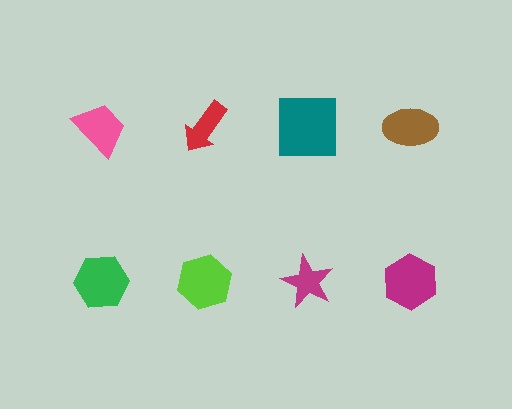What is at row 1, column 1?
A pink trapezoid.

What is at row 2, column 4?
A magenta hexagon.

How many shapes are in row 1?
4 shapes.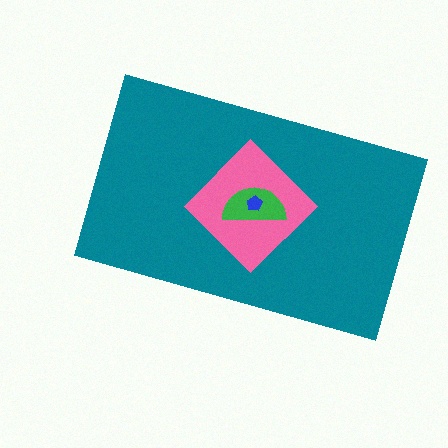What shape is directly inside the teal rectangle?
The pink diamond.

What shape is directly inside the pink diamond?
The green semicircle.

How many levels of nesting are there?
4.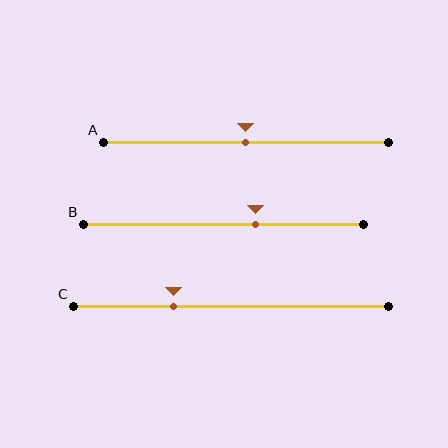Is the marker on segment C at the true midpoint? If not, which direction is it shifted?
No, the marker on segment C is shifted to the left by about 18% of the segment length.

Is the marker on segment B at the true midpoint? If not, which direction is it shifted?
No, the marker on segment B is shifted to the right by about 11% of the segment length.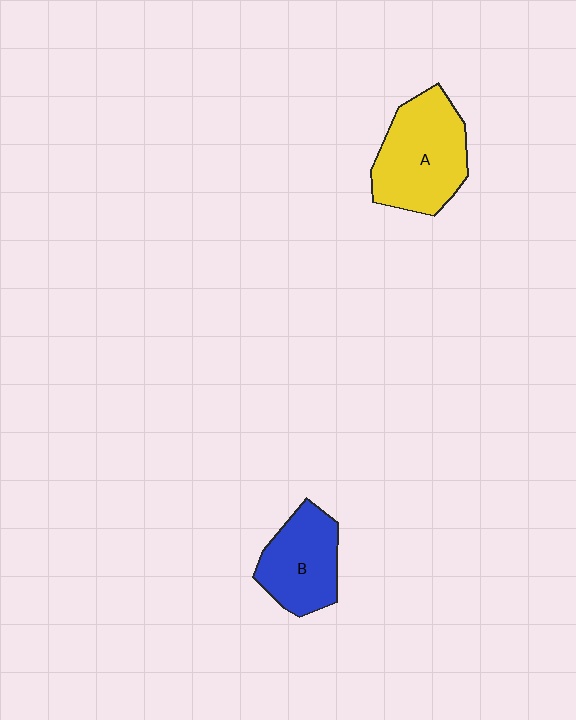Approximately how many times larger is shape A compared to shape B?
Approximately 1.3 times.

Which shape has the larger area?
Shape A (yellow).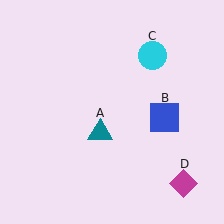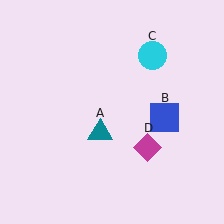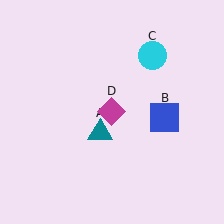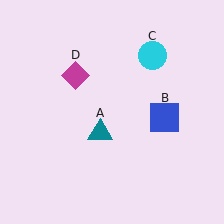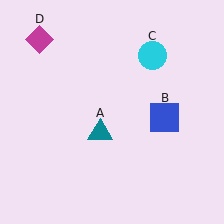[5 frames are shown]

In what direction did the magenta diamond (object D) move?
The magenta diamond (object D) moved up and to the left.